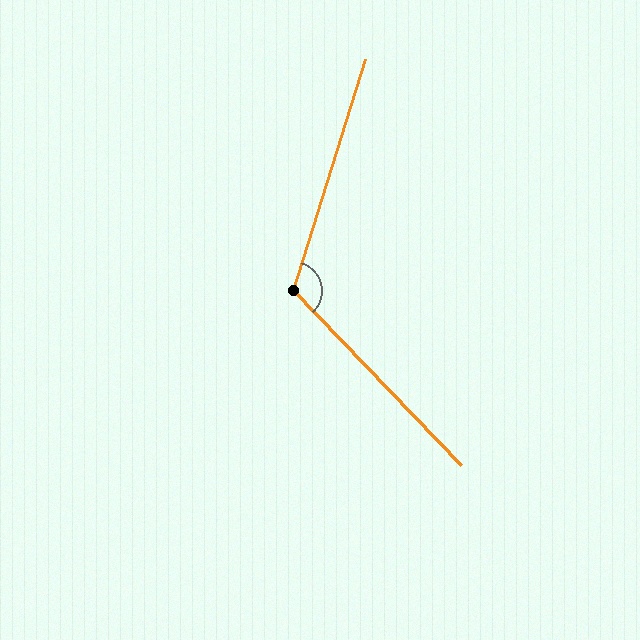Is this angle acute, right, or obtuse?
It is obtuse.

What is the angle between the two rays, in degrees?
Approximately 119 degrees.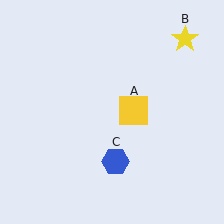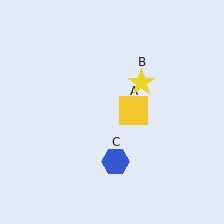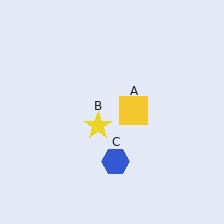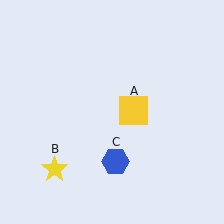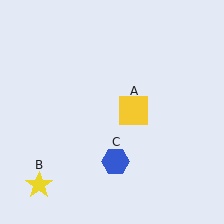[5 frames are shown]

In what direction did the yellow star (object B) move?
The yellow star (object B) moved down and to the left.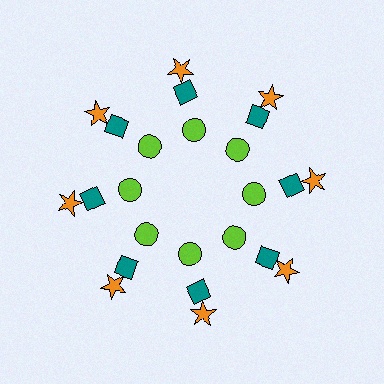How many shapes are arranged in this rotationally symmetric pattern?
There are 24 shapes, arranged in 8 groups of 3.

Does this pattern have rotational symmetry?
Yes, this pattern has 8-fold rotational symmetry. It looks the same after rotating 45 degrees around the center.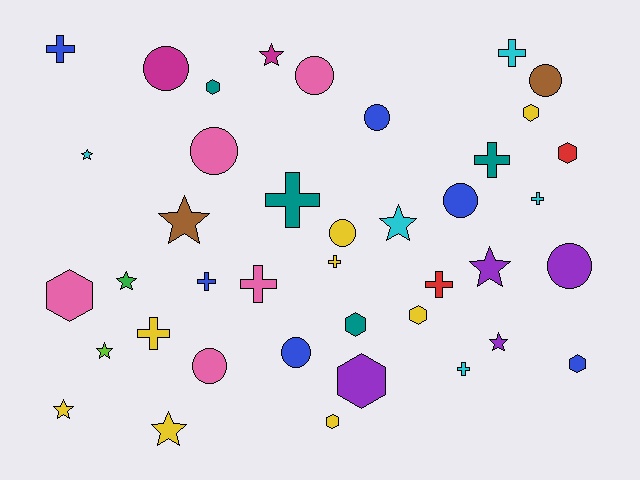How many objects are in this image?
There are 40 objects.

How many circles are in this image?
There are 10 circles.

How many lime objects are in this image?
There is 1 lime object.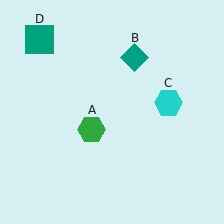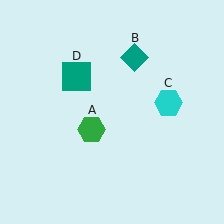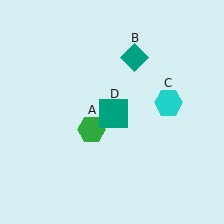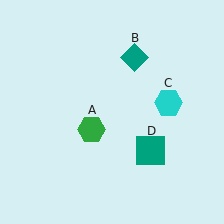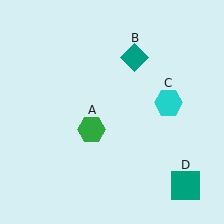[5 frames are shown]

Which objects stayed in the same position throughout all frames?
Green hexagon (object A) and teal diamond (object B) and cyan hexagon (object C) remained stationary.